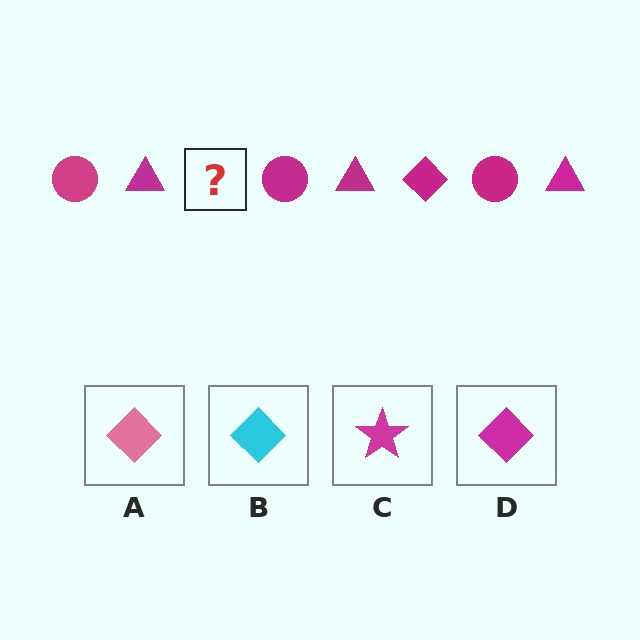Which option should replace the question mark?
Option D.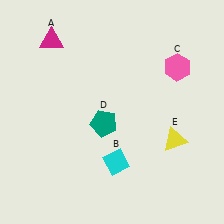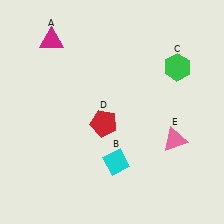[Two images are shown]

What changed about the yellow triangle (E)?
In Image 1, E is yellow. In Image 2, it changed to pink.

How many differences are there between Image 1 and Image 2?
There are 3 differences between the two images.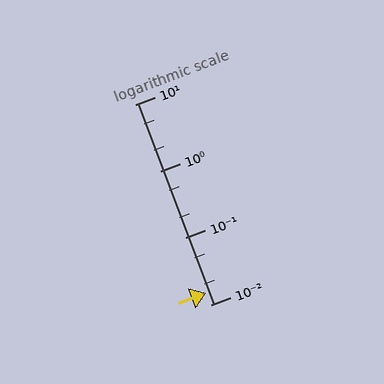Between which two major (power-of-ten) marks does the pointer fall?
The pointer is between 0.01 and 0.1.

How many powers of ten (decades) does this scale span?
The scale spans 3 decades, from 0.01 to 10.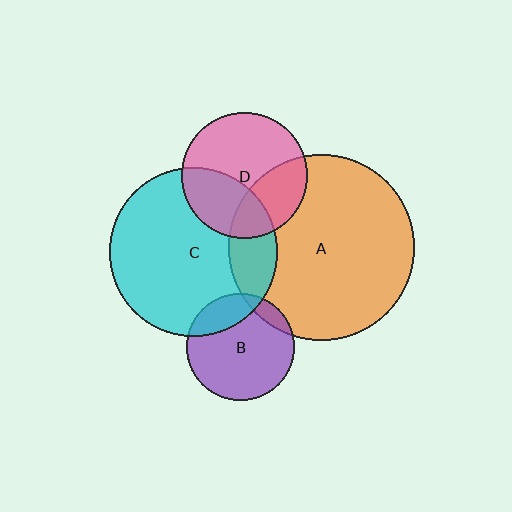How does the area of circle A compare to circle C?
Approximately 1.2 times.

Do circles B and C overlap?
Yes.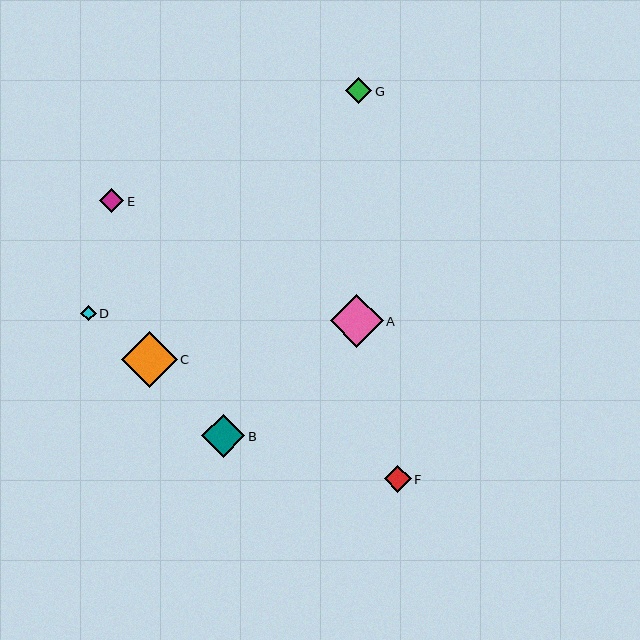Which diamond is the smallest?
Diamond D is the smallest with a size of approximately 15 pixels.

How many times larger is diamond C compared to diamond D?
Diamond C is approximately 3.7 times the size of diamond D.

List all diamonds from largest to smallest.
From largest to smallest: C, A, B, F, G, E, D.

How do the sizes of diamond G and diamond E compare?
Diamond G and diamond E are approximately the same size.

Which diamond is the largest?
Diamond C is the largest with a size of approximately 56 pixels.